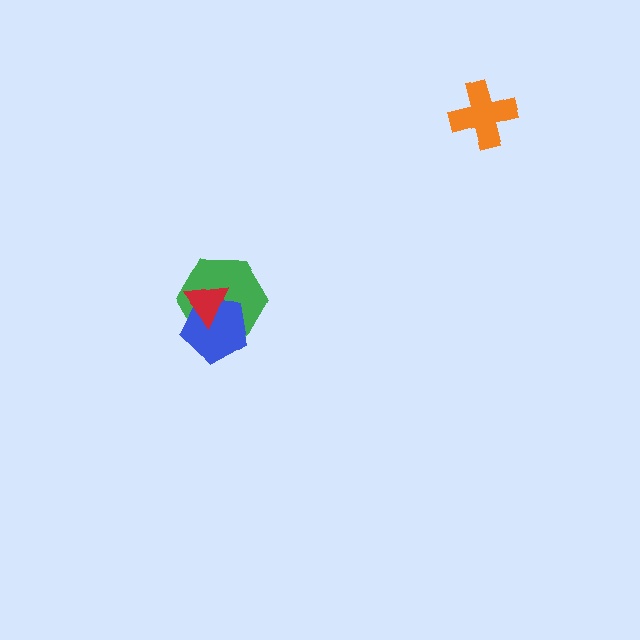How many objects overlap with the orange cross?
0 objects overlap with the orange cross.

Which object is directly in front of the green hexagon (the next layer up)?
The blue pentagon is directly in front of the green hexagon.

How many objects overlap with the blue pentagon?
2 objects overlap with the blue pentagon.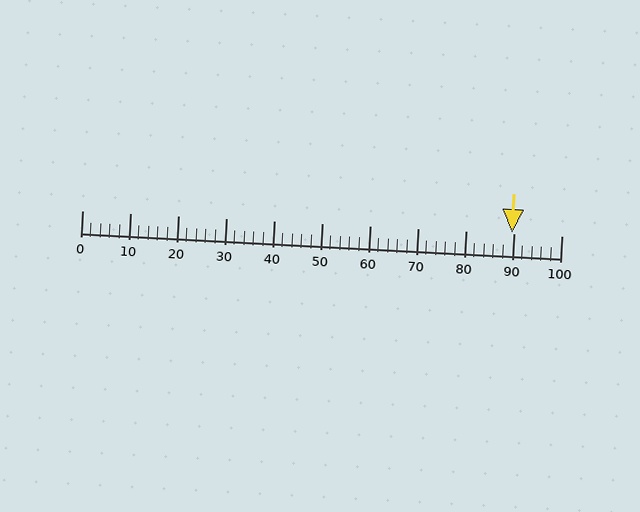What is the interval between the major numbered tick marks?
The major tick marks are spaced 10 units apart.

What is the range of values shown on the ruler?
The ruler shows values from 0 to 100.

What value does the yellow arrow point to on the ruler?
The yellow arrow points to approximately 90.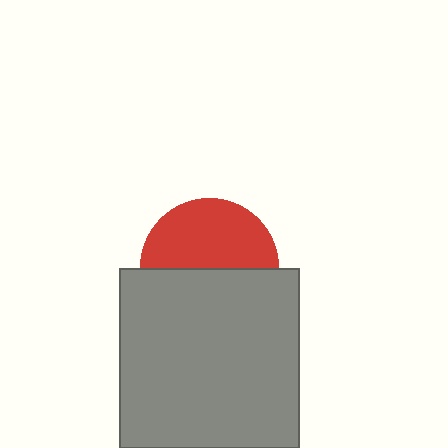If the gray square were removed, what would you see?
You would see the complete red circle.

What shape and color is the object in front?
The object in front is a gray square.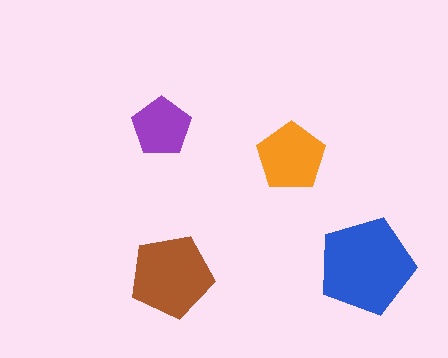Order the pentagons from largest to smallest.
the blue one, the brown one, the orange one, the purple one.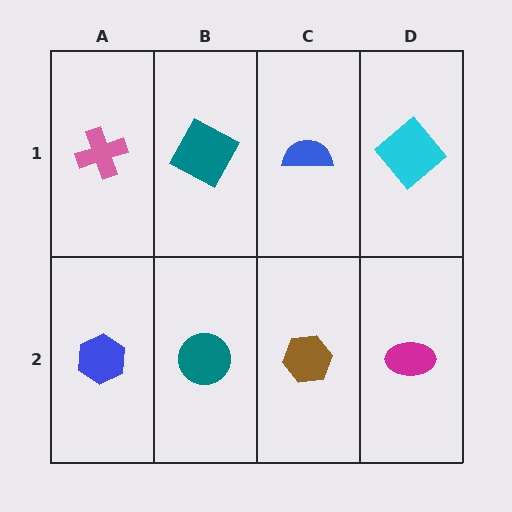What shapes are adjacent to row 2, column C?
A blue semicircle (row 1, column C), a teal circle (row 2, column B), a magenta ellipse (row 2, column D).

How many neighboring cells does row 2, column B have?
3.